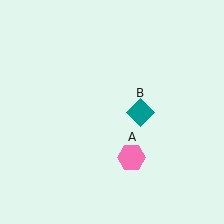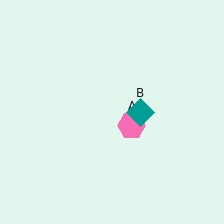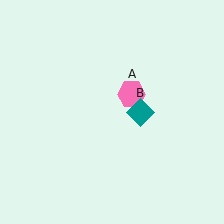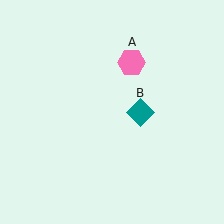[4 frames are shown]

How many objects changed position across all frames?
1 object changed position: pink hexagon (object A).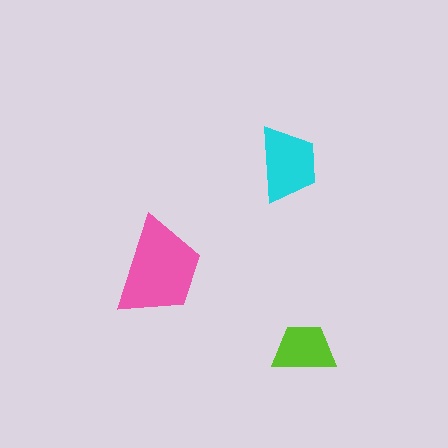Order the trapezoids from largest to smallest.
the pink one, the cyan one, the lime one.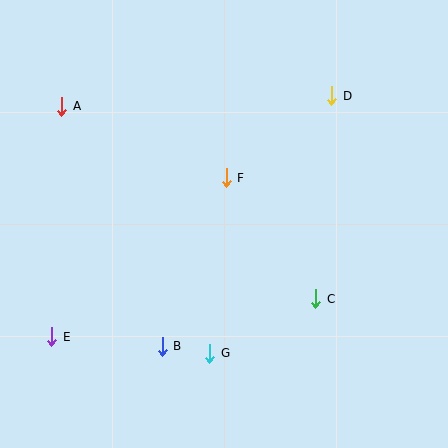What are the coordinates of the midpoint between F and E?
The midpoint between F and E is at (139, 257).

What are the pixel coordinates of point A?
Point A is at (62, 106).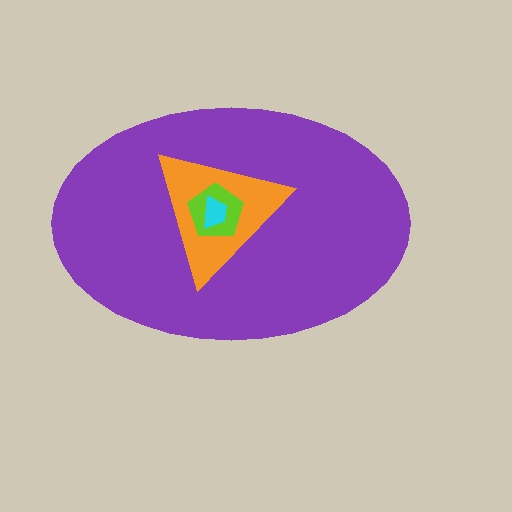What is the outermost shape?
The purple ellipse.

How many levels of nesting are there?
4.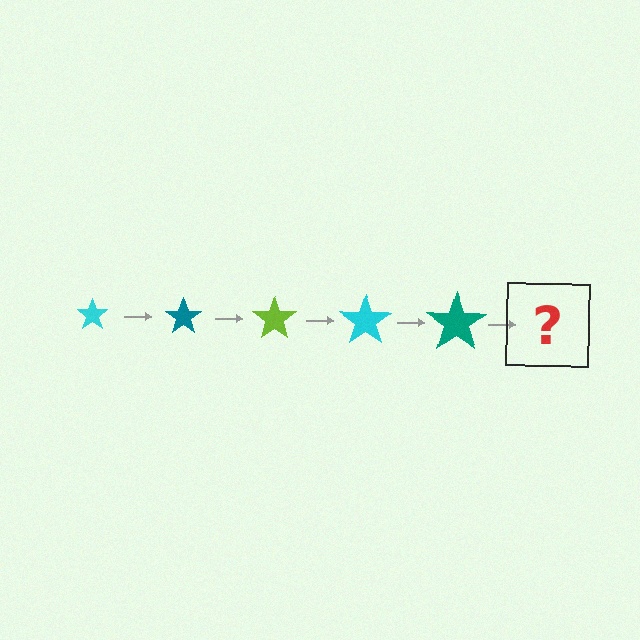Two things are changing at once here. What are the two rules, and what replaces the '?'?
The two rules are that the star grows larger each step and the color cycles through cyan, teal, and lime. The '?' should be a lime star, larger than the previous one.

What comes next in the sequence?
The next element should be a lime star, larger than the previous one.